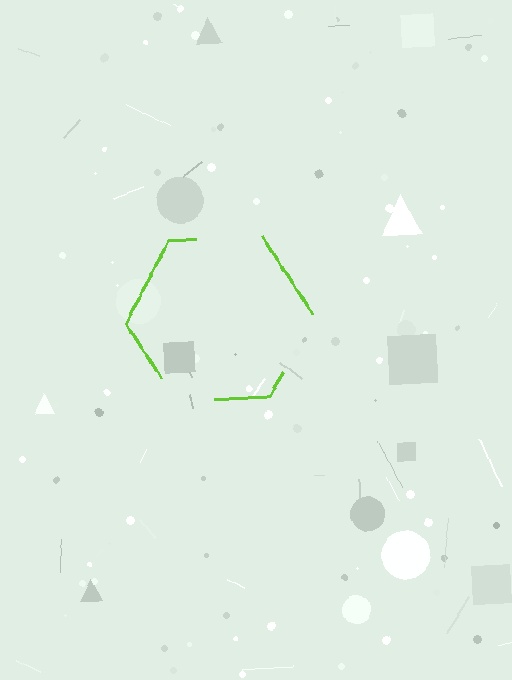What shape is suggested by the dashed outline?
The dashed outline suggests a hexagon.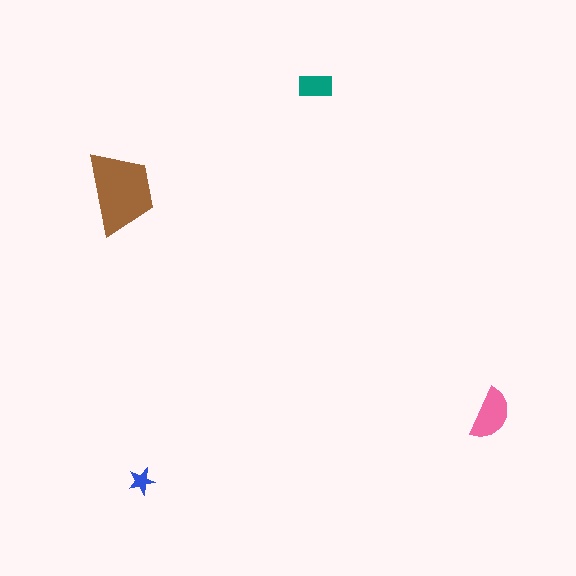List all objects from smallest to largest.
The blue star, the teal rectangle, the pink semicircle, the brown trapezoid.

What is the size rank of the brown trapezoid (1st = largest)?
1st.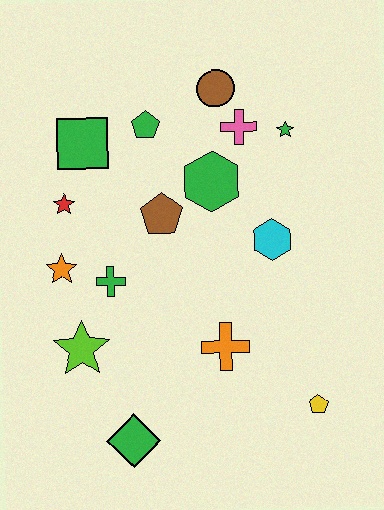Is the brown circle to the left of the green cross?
No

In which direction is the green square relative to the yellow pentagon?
The green square is above the yellow pentagon.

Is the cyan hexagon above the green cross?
Yes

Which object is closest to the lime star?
The green cross is closest to the lime star.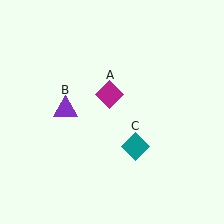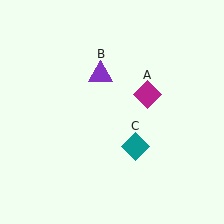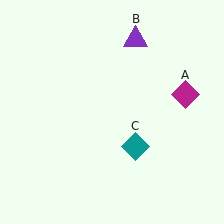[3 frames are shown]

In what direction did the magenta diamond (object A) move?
The magenta diamond (object A) moved right.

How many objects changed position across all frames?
2 objects changed position: magenta diamond (object A), purple triangle (object B).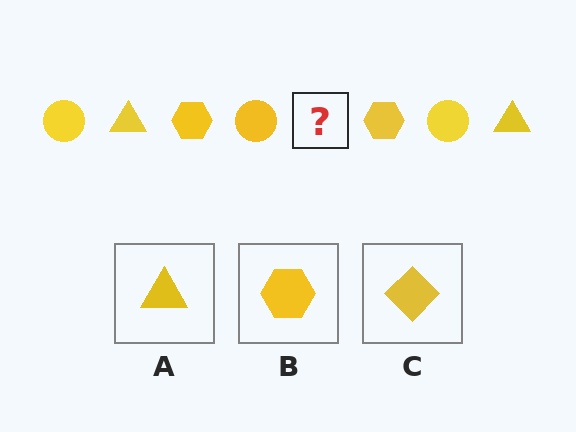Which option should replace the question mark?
Option A.